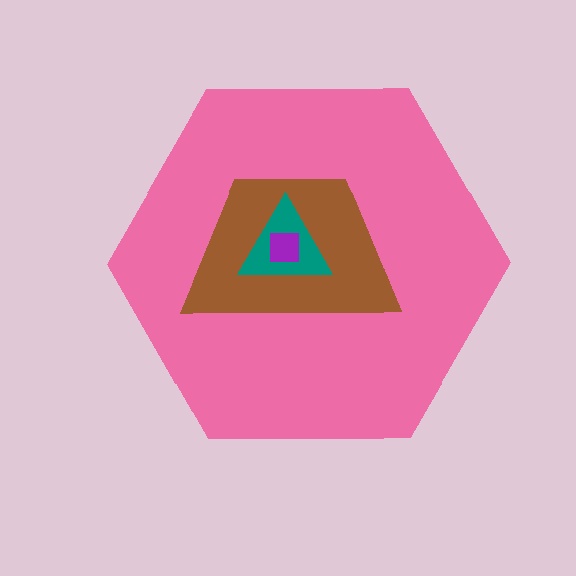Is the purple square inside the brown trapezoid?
Yes.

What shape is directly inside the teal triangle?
The purple square.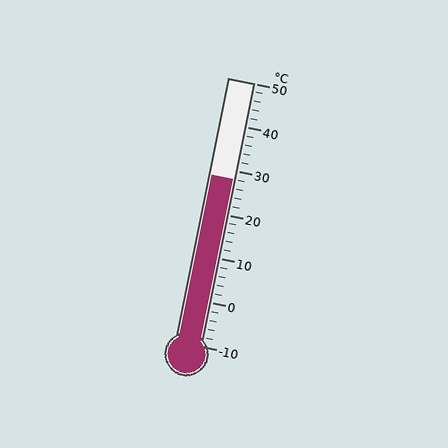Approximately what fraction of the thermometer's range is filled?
The thermometer is filled to approximately 65% of its range.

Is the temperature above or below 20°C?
The temperature is above 20°C.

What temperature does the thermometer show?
The thermometer shows approximately 28°C.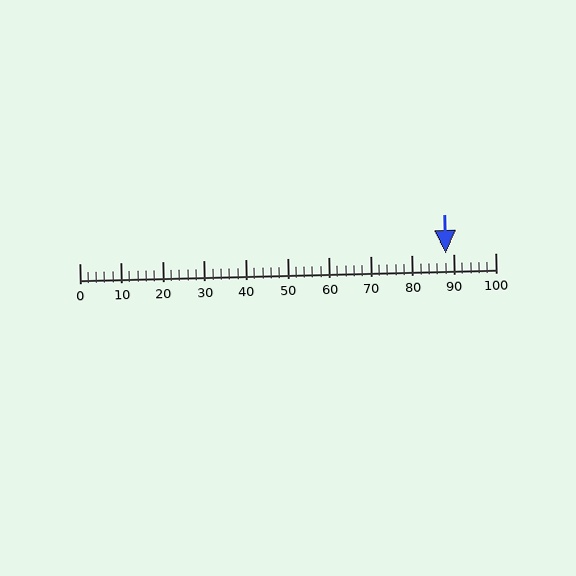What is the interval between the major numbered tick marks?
The major tick marks are spaced 10 units apart.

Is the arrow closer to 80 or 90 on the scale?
The arrow is closer to 90.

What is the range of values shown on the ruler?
The ruler shows values from 0 to 100.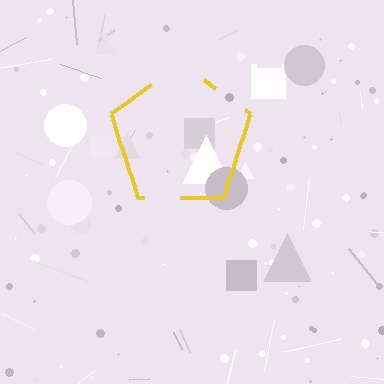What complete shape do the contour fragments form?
The contour fragments form a pentagon.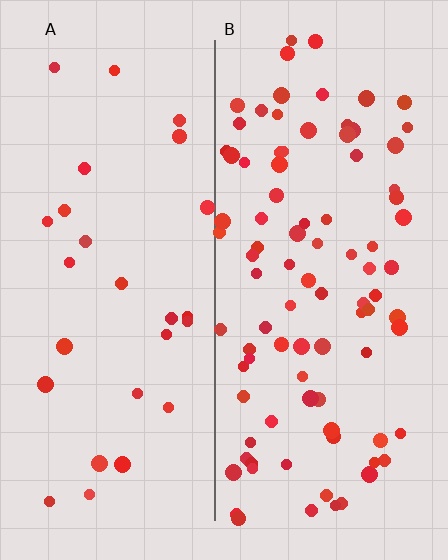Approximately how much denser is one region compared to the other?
Approximately 3.3× — region B over region A.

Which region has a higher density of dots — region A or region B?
B (the right).